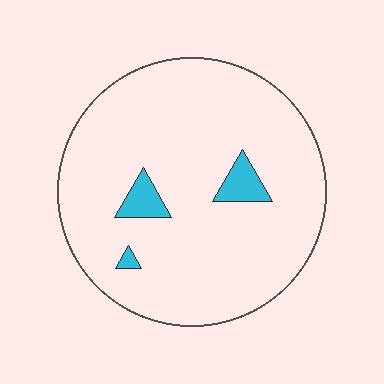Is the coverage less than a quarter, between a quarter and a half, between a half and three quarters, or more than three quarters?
Less than a quarter.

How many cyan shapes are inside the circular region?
3.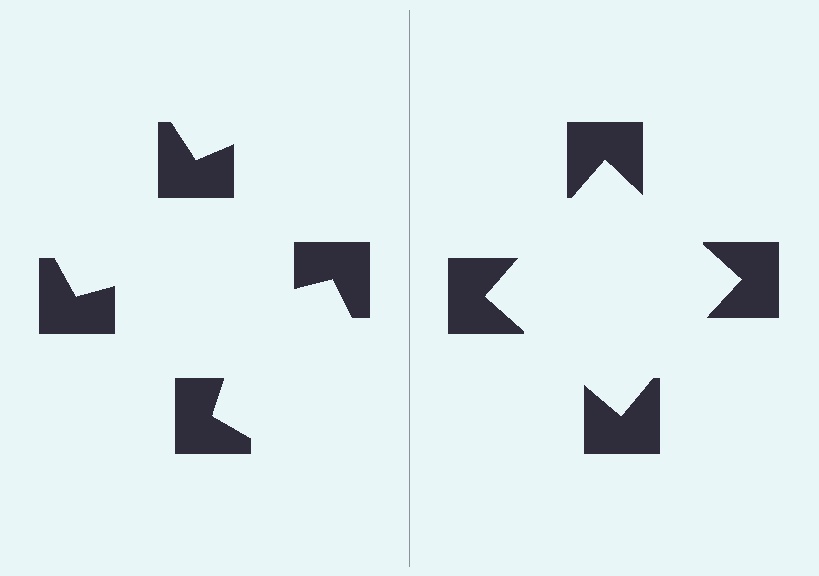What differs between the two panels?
The notched squares are positioned identically on both sides; only the wedge orientations differ. On the right they align to a square; on the left they are misaligned.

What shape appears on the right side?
An illusory square.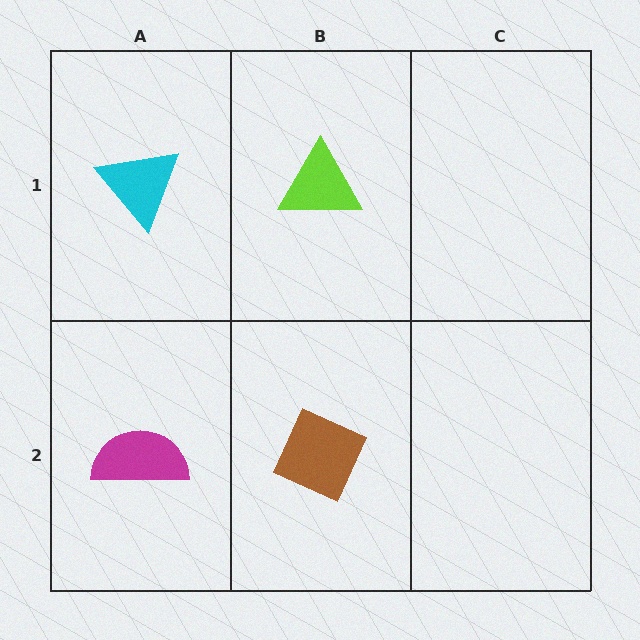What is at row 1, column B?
A lime triangle.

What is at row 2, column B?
A brown diamond.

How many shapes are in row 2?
2 shapes.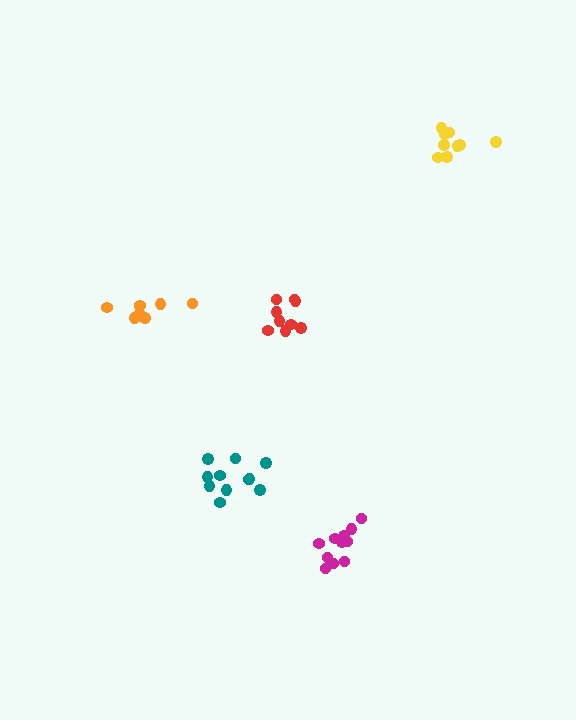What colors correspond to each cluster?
The clusters are colored: magenta, orange, teal, red, yellow.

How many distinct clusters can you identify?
There are 5 distinct clusters.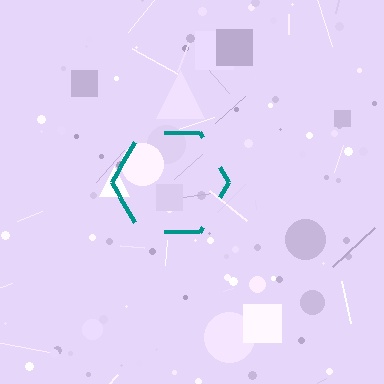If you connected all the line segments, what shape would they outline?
They would outline a hexagon.